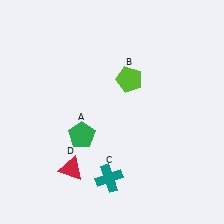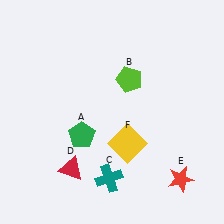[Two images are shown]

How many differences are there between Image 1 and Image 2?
There are 2 differences between the two images.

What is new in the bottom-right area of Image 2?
A red star (E) was added in the bottom-right area of Image 2.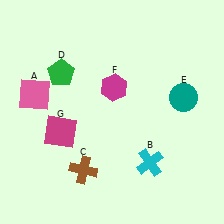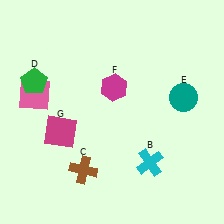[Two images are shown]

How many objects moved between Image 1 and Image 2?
1 object moved between the two images.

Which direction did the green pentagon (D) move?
The green pentagon (D) moved left.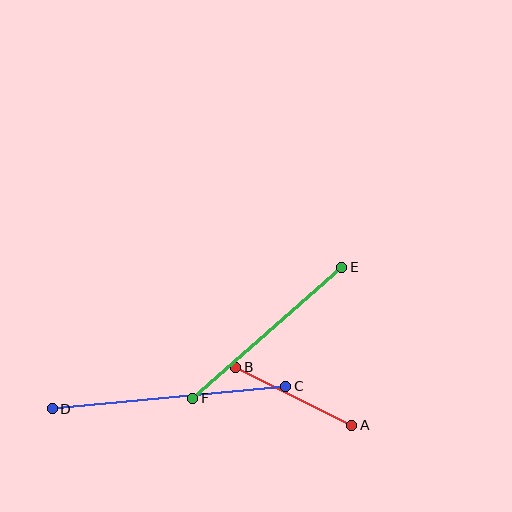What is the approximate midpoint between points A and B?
The midpoint is at approximately (294, 396) pixels.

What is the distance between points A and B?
The distance is approximately 130 pixels.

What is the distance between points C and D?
The distance is approximately 235 pixels.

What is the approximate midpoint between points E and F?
The midpoint is at approximately (267, 333) pixels.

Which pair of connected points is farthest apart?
Points C and D are farthest apart.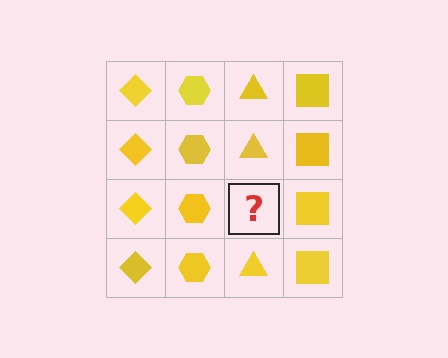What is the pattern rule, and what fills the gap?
The rule is that each column has a consistent shape. The gap should be filled with a yellow triangle.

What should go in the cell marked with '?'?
The missing cell should contain a yellow triangle.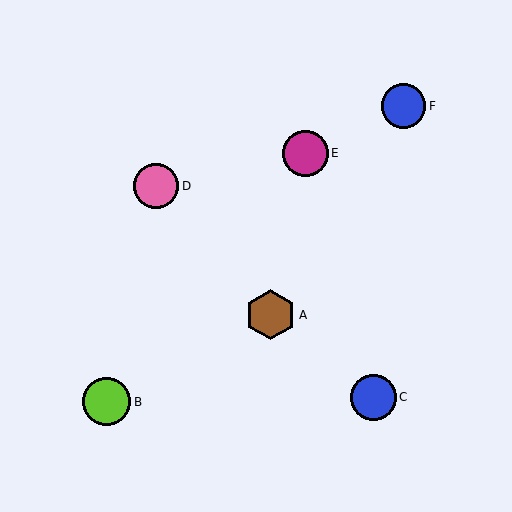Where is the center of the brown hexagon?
The center of the brown hexagon is at (270, 315).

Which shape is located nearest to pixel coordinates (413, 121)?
The blue circle (labeled F) at (404, 106) is nearest to that location.